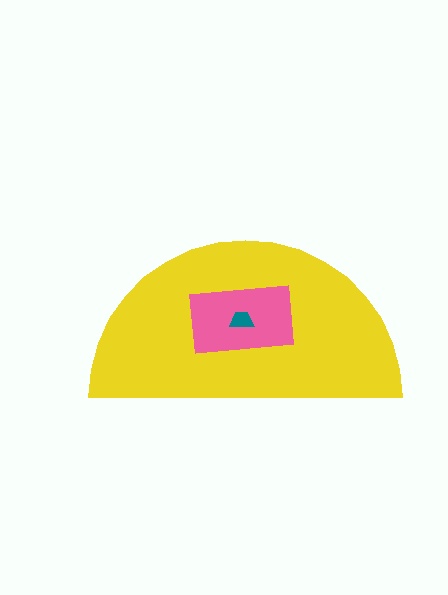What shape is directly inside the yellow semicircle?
The pink rectangle.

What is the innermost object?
The teal trapezoid.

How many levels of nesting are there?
3.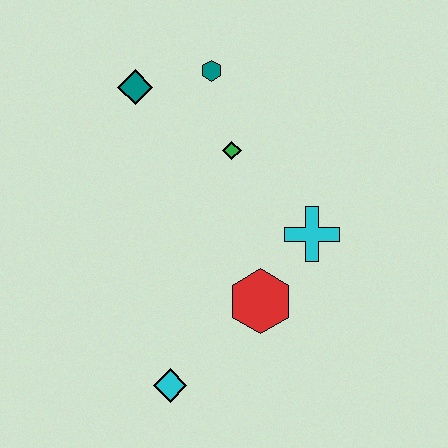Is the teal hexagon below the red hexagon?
No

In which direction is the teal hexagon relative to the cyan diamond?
The teal hexagon is above the cyan diamond.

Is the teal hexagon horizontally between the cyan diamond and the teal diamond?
No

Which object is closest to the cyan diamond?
The red hexagon is closest to the cyan diamond.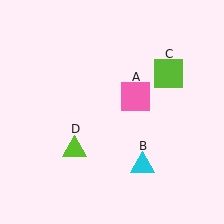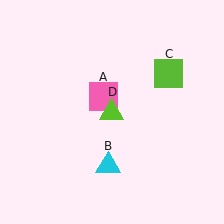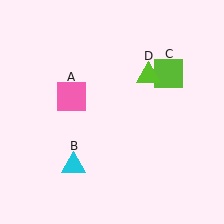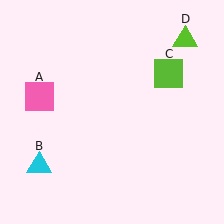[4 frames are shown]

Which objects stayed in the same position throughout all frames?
Lime square (object C) remained stationary.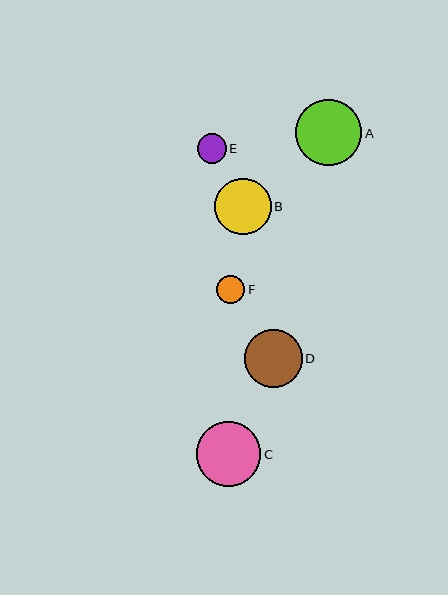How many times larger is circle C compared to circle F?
Circle C is approximately 2.3 times the size of circle F.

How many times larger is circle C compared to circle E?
Circle C is approximately 2.2 times the size of circle E.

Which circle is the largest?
Circle A is the largest with a size of approximately 67 pixels.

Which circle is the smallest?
Circle F is the smallest with a size of approximately 28 pixels.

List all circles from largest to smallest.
From largest to smallest: A, C, D, B, E, F.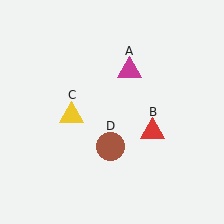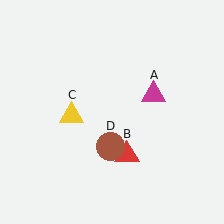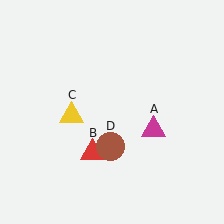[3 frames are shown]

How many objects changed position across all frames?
2 objects changed position: magenta triangle (object A), red triangle (object B).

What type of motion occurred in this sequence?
The magenta triangle (object A), red triangle (object B) rotated clockwise around the center of the scene.